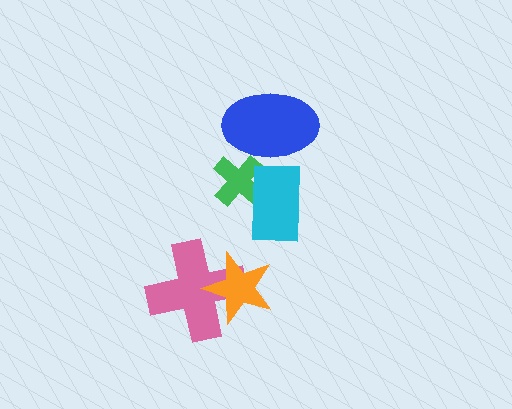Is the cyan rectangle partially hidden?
No, no other shape covers it.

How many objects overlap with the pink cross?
1 object overlaps with the pink cross.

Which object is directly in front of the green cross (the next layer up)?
The cyan rectangle is directly in front of the green cross.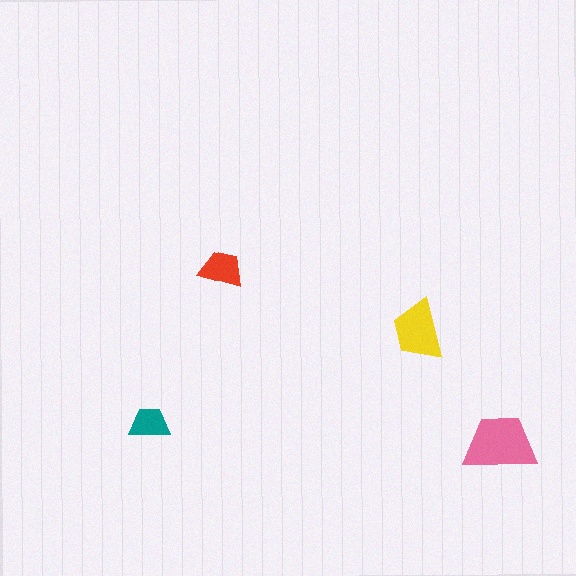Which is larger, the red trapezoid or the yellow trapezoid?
The yellow one.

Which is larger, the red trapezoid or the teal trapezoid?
The red one.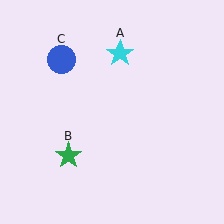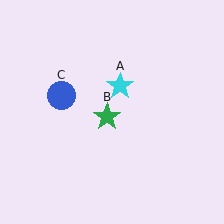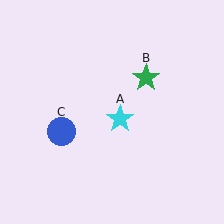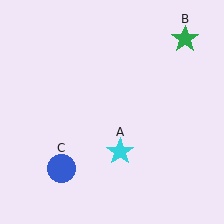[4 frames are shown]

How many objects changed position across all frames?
3 objects changed position: cyan star (object A), green star (object B), blue circle (object C).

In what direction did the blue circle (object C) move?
The blue circle (object C) moved down.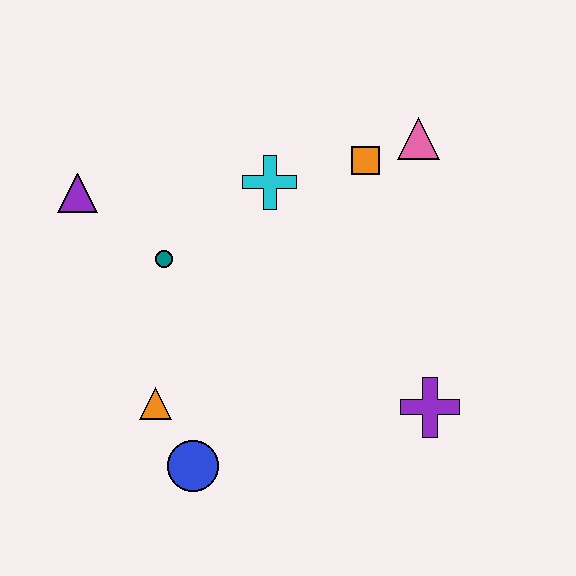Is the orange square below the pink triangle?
Yes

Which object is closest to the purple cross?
The blue circle is closest to the purple cross.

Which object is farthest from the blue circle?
The pink triangle is farthest from the blue circle.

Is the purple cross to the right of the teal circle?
Yes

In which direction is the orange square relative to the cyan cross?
The orange square is to the right of the cyan cross.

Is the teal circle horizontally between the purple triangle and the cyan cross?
Yes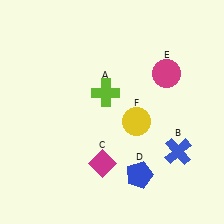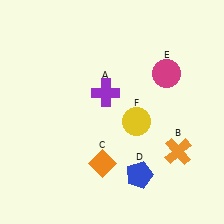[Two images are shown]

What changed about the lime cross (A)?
In Image 1, A is lime. In Image 2, it changed to purple.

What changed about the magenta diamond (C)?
In Image 1, C is magenta. In Image 2, it changed to orange.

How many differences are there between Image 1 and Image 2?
There are 3 differences between the two images.